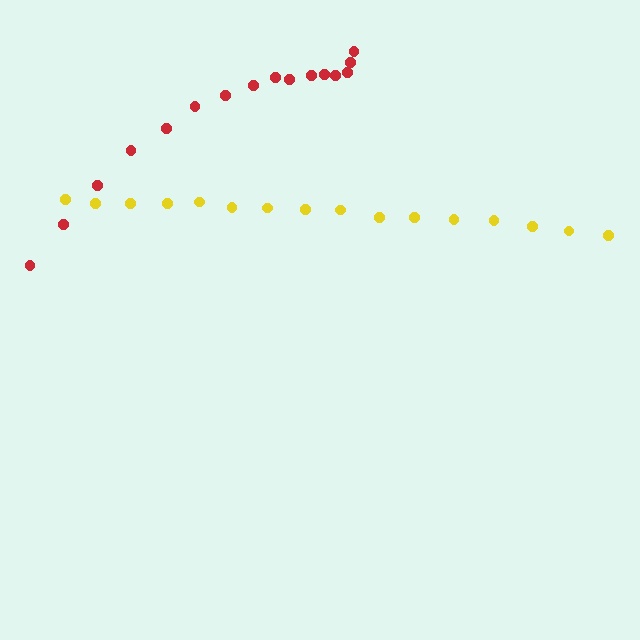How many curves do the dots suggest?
There are 2 distinct paths.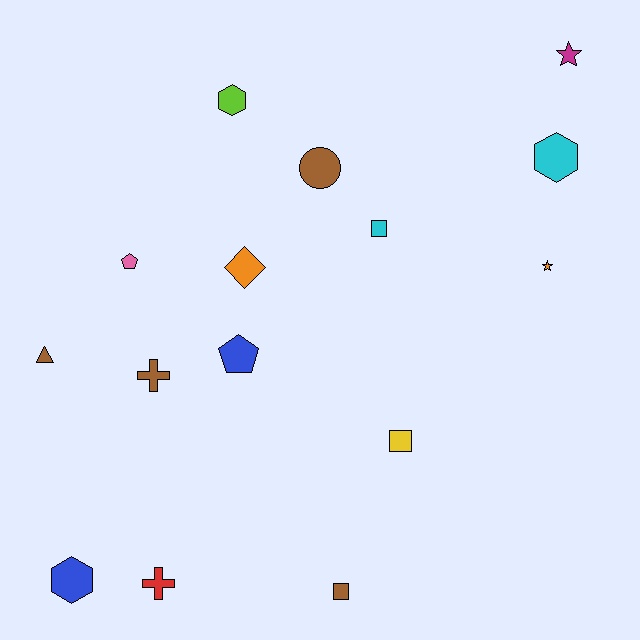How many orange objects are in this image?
There are 2 orange objects.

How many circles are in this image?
There is 1 circle.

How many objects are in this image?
There are 15 objects.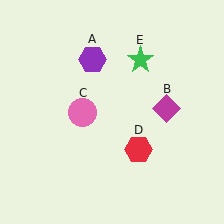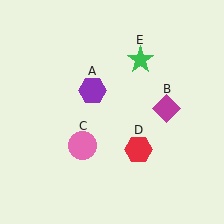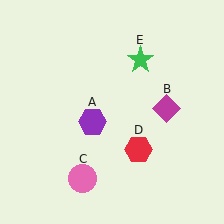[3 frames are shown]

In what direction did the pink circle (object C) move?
The pink circle (object C) moved down.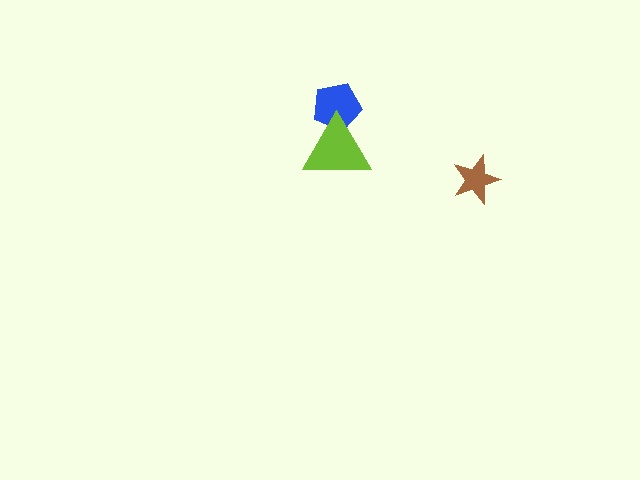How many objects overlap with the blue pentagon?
1 object overlaps with the blue pentagon.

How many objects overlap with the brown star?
0 objects overlap with the brown star.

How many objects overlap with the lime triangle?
1 object overlaps with the lime triangle.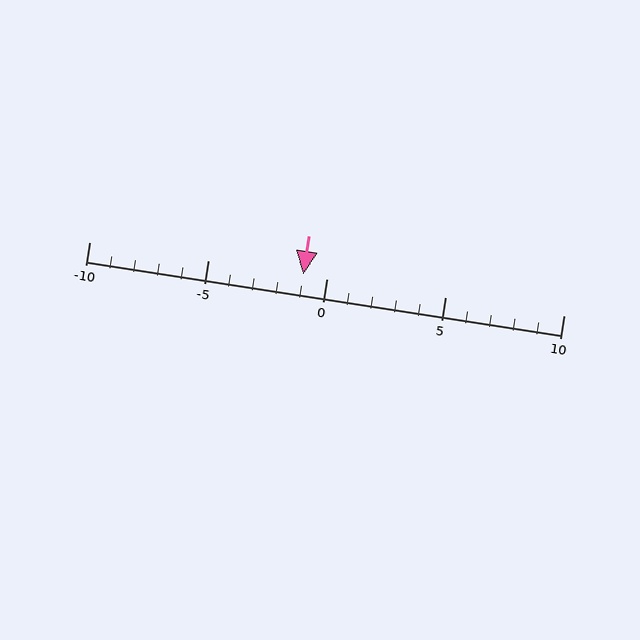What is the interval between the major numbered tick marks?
The major tick marks are spaced 5 units apart.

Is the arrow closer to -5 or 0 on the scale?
The arrow is closer to 0.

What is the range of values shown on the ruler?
The ruler shows values from -10 to 10.